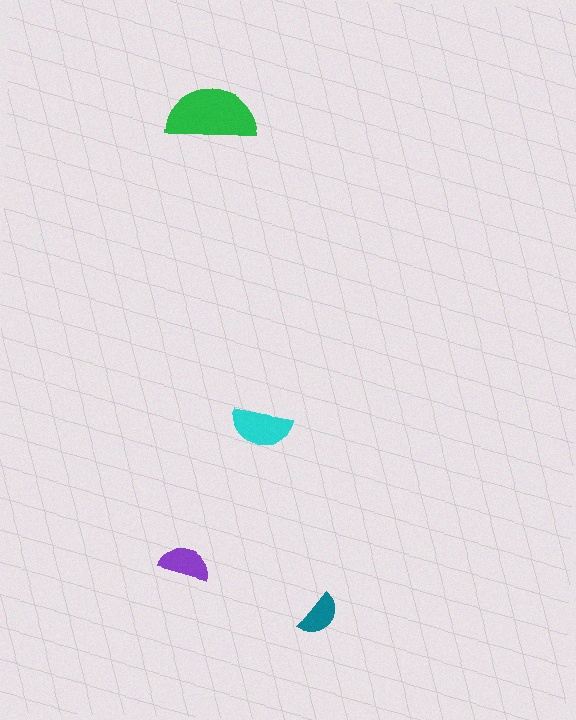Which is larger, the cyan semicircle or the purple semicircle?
The cyan one.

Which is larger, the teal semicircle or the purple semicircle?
The purple one.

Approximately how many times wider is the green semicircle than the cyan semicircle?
About 1.5 times wider.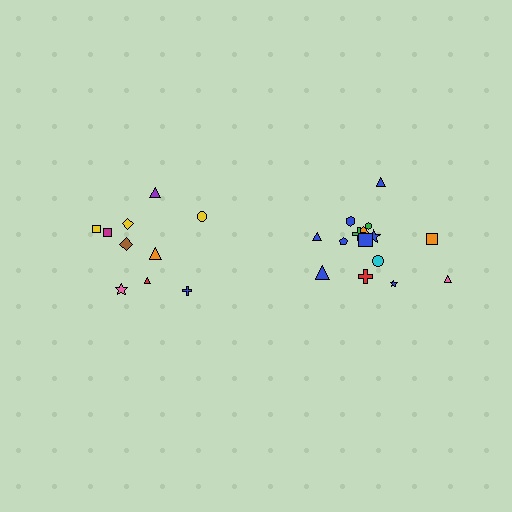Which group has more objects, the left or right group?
The right group.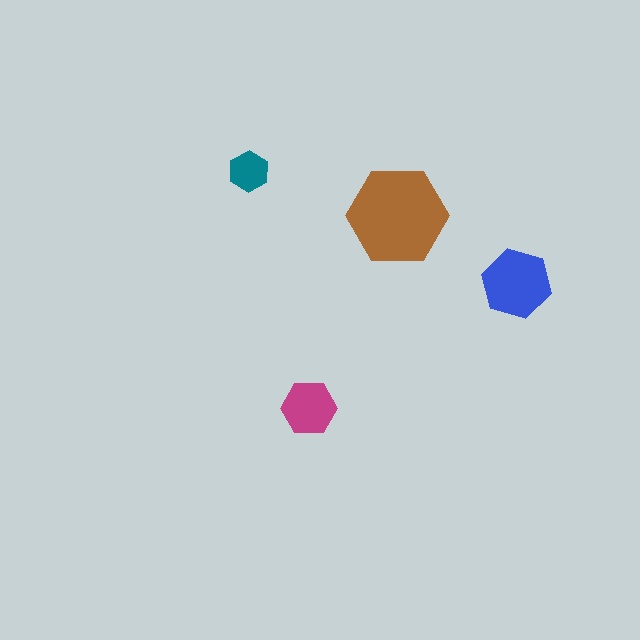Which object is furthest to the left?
The teal hexagon is leftmost.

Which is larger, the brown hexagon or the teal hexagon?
The brown one.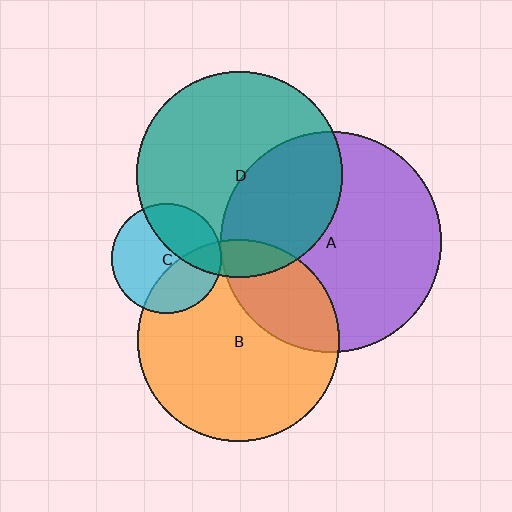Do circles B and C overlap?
Yes.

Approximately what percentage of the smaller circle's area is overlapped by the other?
Approximately 35%.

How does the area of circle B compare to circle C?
Approximately 3.4 times.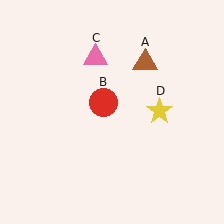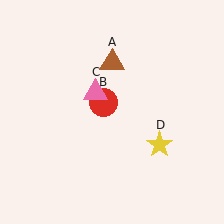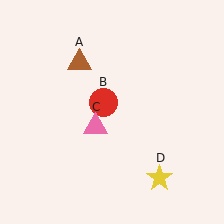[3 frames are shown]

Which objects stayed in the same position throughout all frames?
Red circle (object B) remained stationary.